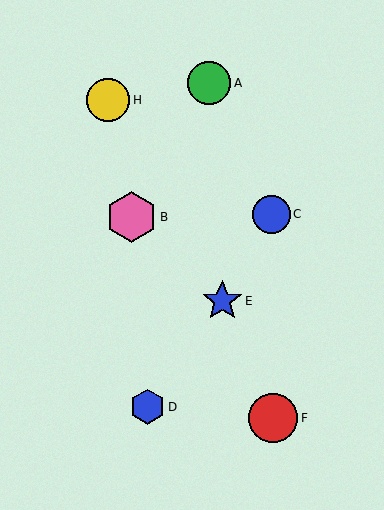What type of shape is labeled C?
Shape C is a blue circle.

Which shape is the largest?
The pink hexagon (labeled B) is the largest.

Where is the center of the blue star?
The center of the blue star is at (222, 301).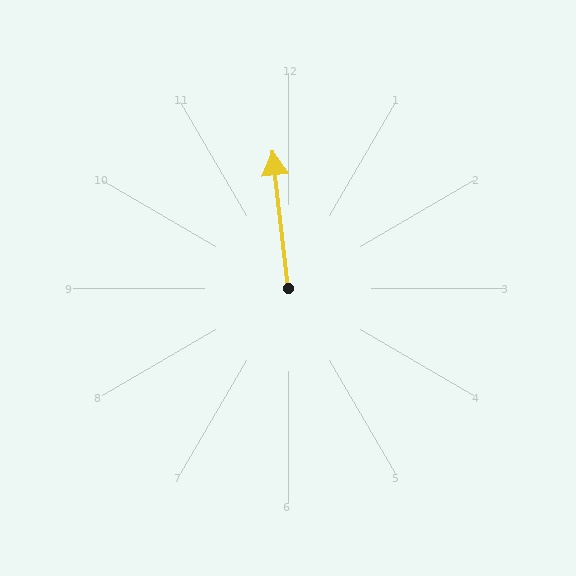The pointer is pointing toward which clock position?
Roughly 12 o'clock.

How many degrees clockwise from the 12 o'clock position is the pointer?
Approximately 353 degrees.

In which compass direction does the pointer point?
North.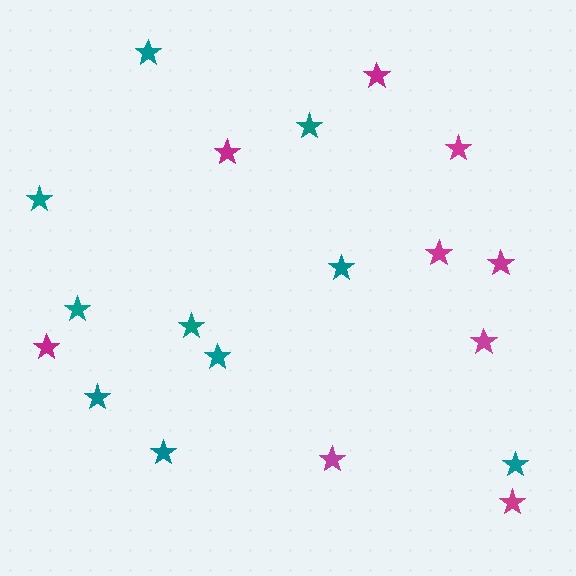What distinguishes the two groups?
There are 2 groups: one group of magenta stars (9) and one group of teal stars (10).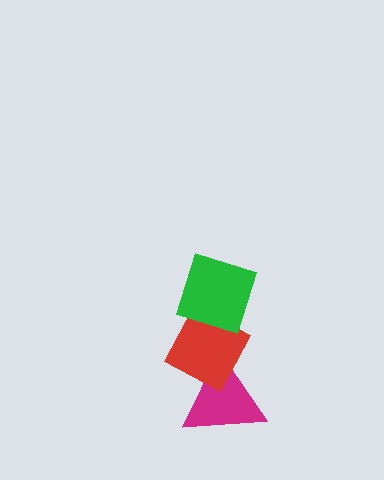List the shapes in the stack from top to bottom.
From top to bottom: the green diamond, the red diamond, the magenta triangle.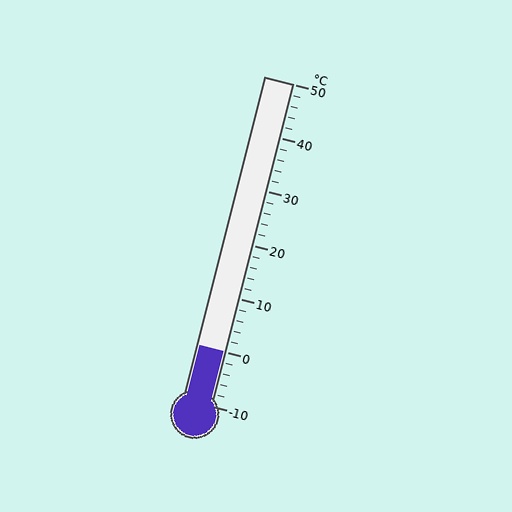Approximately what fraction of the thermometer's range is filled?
The thermometer is filled to approximately 15% of its range.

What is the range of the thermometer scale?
The thermometer scale ranges from -10°C to 50°C.